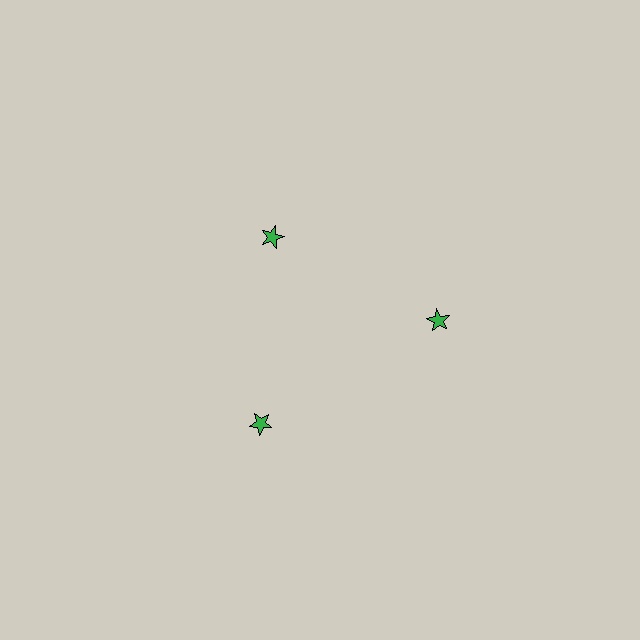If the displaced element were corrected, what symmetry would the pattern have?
It would have 3-fold rotational symmetry — the pattern would map onto itself every 120 degrees.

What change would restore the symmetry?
The symmetry would be restored by moving it outward, back onto the ring so that all 3 stars sit at equal angles and equal distance from the center.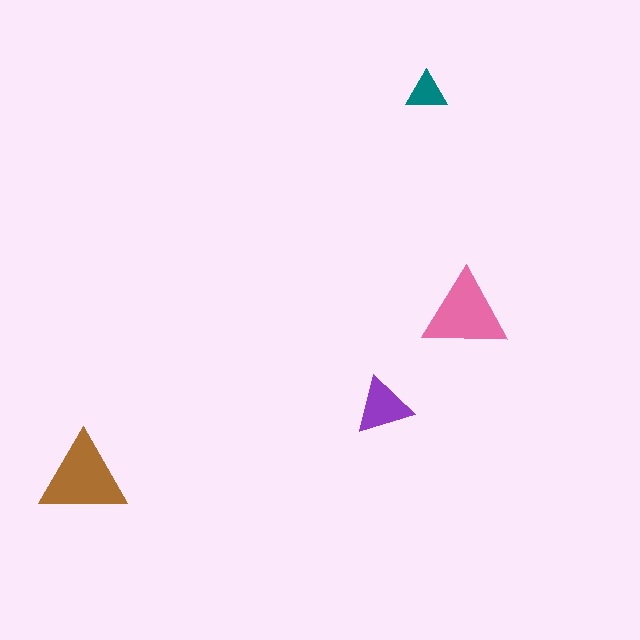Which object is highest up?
The teal triangle is topmost.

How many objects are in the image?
There are 4 objects in the image.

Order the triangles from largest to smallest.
the brown one, the pink one, the purple one, the teal one.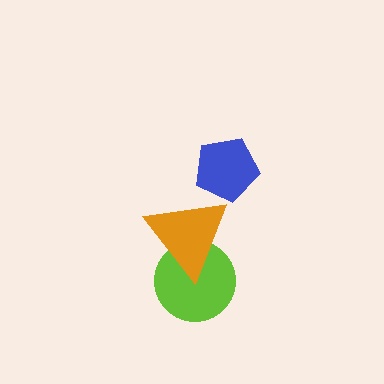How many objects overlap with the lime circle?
1 object overlaps with the lime circle.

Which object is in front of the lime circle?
The orange triangle is in front of the lime circle.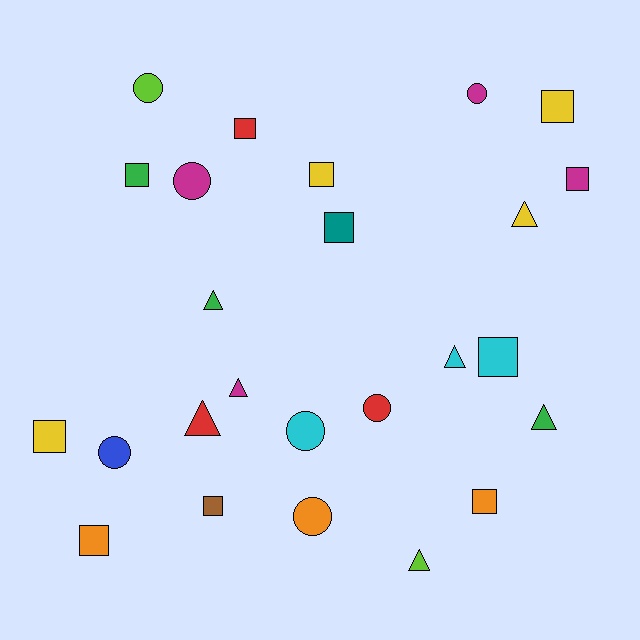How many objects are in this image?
There are 25 objects.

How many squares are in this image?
There are 11 squares.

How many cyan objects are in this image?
There are 3 cyan objects.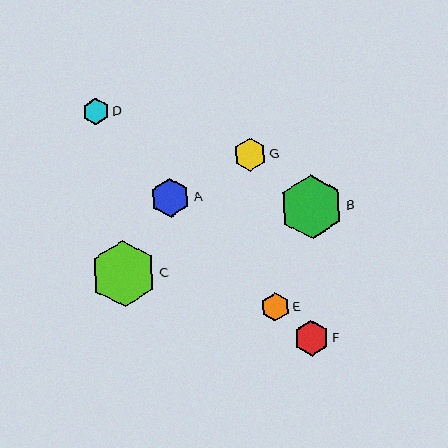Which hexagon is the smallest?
Hexagon D is the smallest with a size of approximately 27 pixels.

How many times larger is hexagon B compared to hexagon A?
Hexagon B is approximately 1.6 times the size of hexagon A.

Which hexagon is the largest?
Hexagon C is the largest with a size of approximately 67 pixels.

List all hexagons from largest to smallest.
From largest to smallest: C, B, A, F, G, E, D.